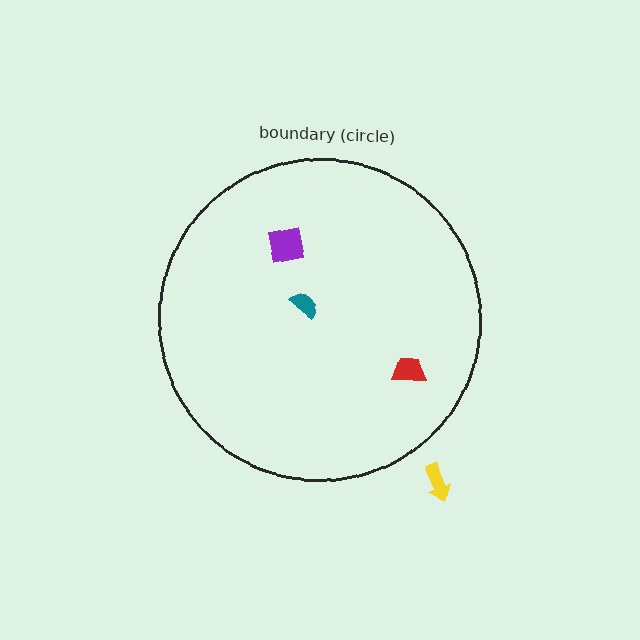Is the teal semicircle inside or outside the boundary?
Inside.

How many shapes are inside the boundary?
3 inside, 1 outside.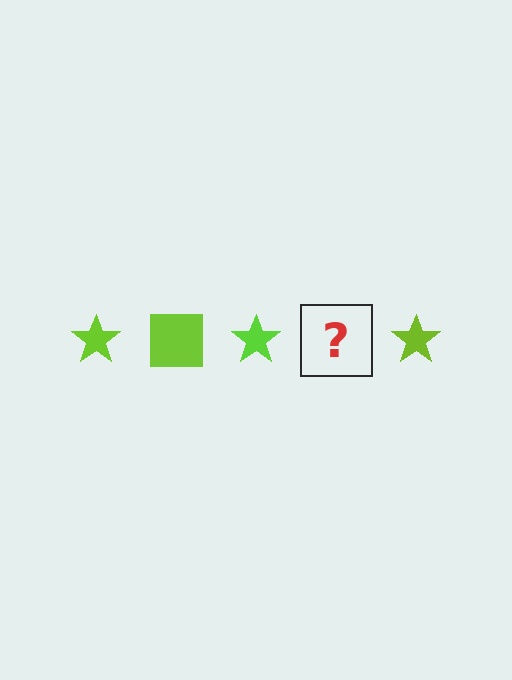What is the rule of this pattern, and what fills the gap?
The rule is that the pattern cycles through star, square shapes in lime. The gap should be filled with a lime square.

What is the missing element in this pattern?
The missing element is a lime square.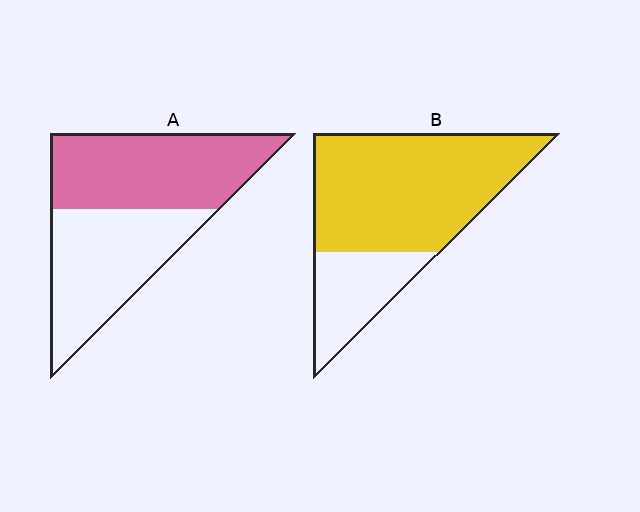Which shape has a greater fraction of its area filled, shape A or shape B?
Shape B.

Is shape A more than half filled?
Roughly half.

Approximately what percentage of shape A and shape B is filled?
A is approximately 50% and B is approximately 75%.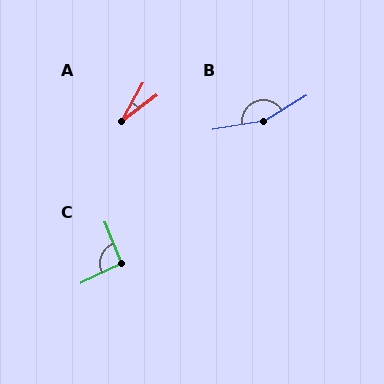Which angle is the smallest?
A, at approximately 24 degrees.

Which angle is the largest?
B, at approximately 157 degrees.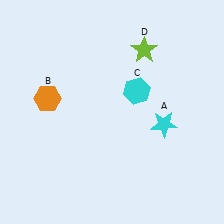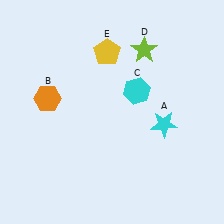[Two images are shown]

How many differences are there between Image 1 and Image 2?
There is 1 difference between the two images.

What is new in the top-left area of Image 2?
A yellow pentagon (E) was added in the top-left area of Image 2.